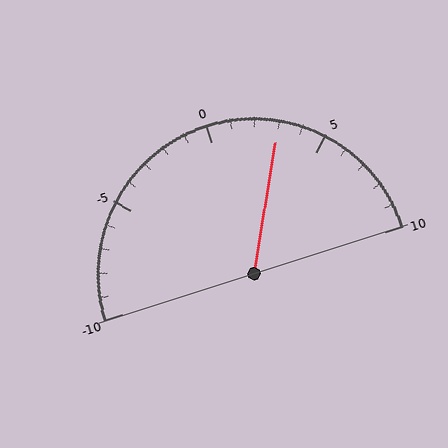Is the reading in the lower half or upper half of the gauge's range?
The reading is in the upper half of the range (-10 to 10).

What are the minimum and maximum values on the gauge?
The gauge ranges from -10 to 10.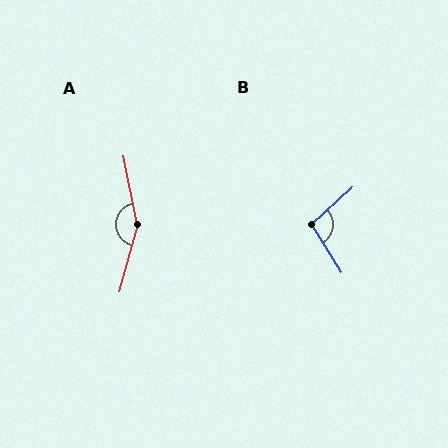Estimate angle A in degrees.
Approximately 154 degrees.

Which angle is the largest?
A, at approximately 154 degrees.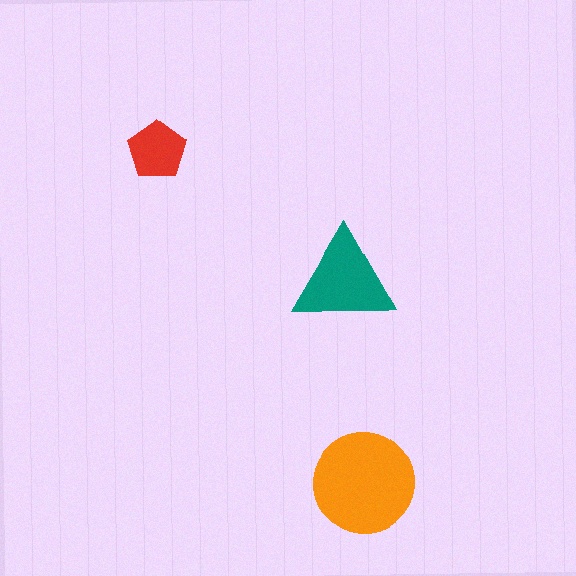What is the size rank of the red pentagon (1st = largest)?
3rd.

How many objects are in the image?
There are 3 objects in the image.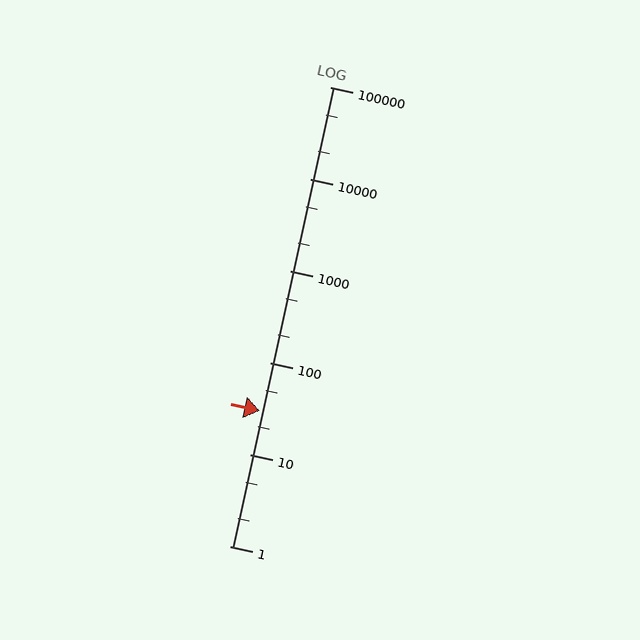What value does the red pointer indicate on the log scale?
The pointer indicates approximately 30.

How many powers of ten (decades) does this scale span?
The scale spans 5 decades, from 1 to 100000.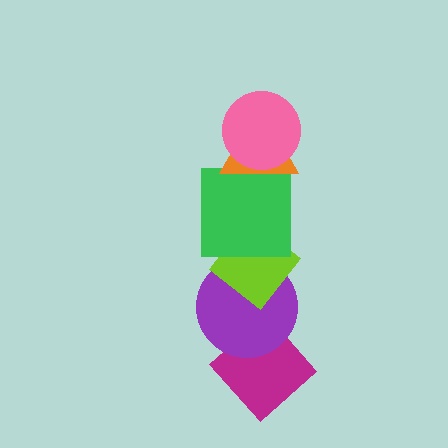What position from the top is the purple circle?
The purple circle is 5th from the top.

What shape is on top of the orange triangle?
The pink circle is on top of the orange triangle.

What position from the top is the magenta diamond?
The magenta diamond is 6th from the top.